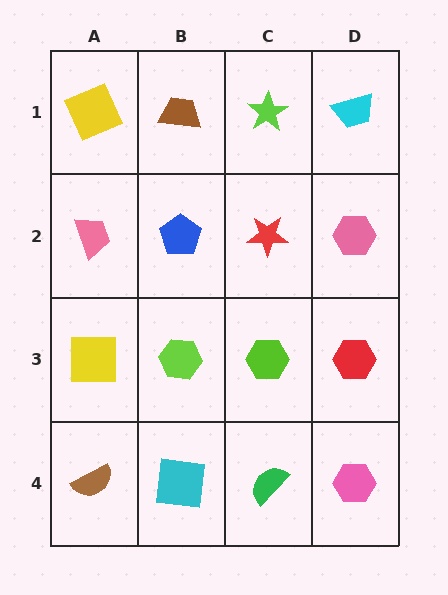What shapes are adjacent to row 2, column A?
A yellow square (row 1, column A), a yellow square (row 3, column A), a blue pentagon (row 2, column B).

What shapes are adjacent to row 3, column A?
A pink trapezoid (row 2, column A), a brown semicircle (row 4, column A), a lime hexagon (row 3, column B).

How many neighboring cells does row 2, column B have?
4.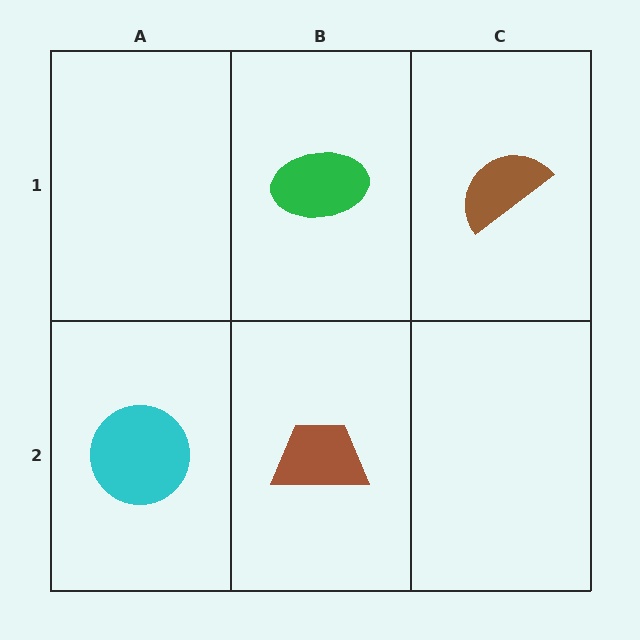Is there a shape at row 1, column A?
No, that cell is empty.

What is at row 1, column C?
A brown semicircle.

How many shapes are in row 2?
2 shapes.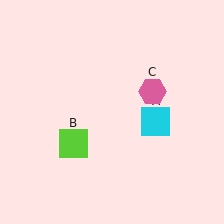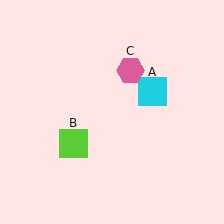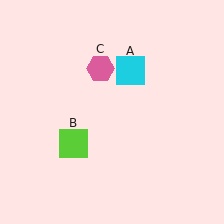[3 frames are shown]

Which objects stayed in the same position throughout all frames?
Lime square (object B) remained stationary.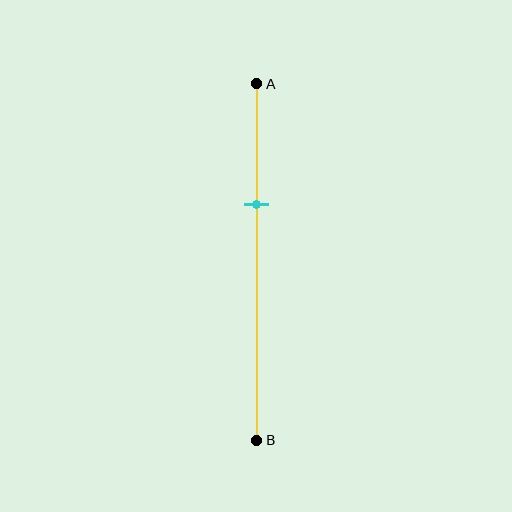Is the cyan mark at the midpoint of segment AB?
No, the mark is at about 35% from A, not at the 50% midpoint.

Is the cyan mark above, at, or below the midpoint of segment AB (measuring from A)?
The cyan mark is above the midpoint of segment AB.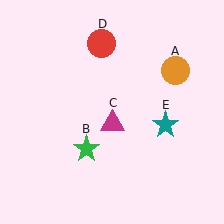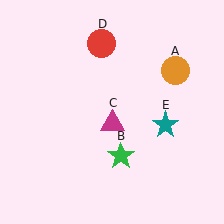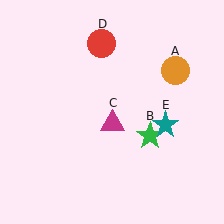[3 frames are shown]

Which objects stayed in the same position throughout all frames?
Orange circle (object A) and magenta triangle (object C) and red circle (object D) and teal star (object E) remained stationary.